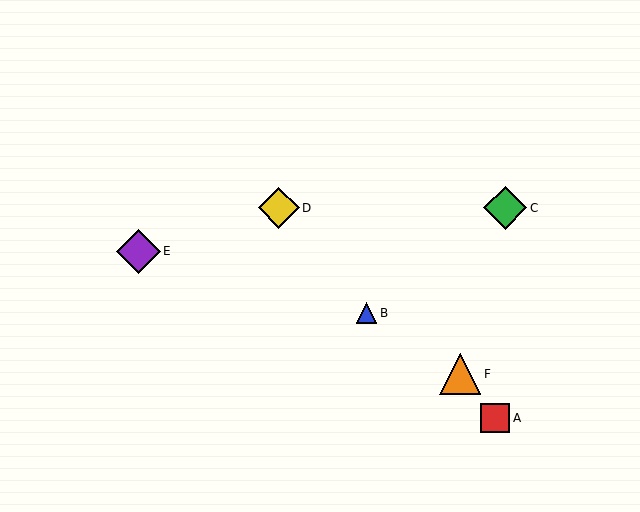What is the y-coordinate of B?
Object B is at y≈313.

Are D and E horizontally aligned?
No, D is at y≈208 and E is at y≈251.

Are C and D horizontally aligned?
Yes, both are at y≈208.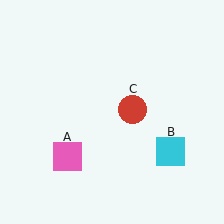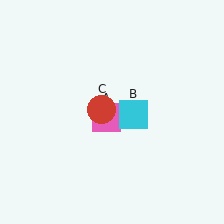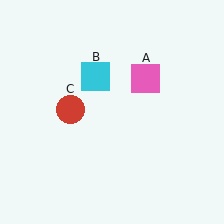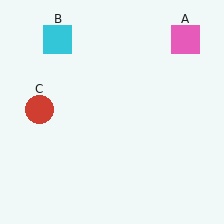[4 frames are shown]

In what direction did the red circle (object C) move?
The red circle (object C) moved left.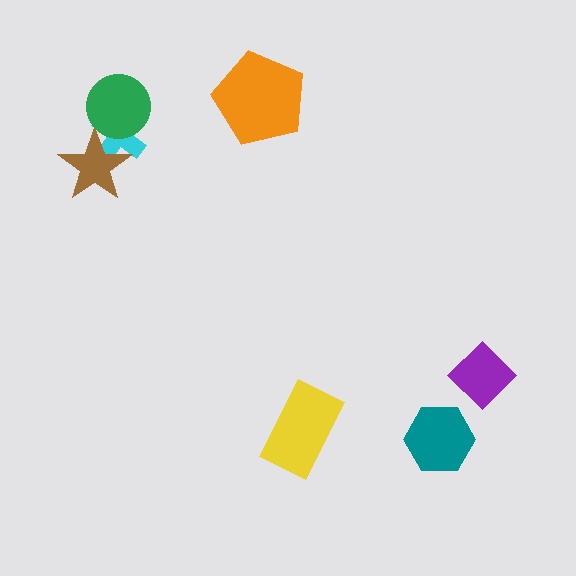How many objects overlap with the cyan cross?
2 objects overlap with the cyan cross.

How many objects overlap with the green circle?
1 object overlaps with the green circle.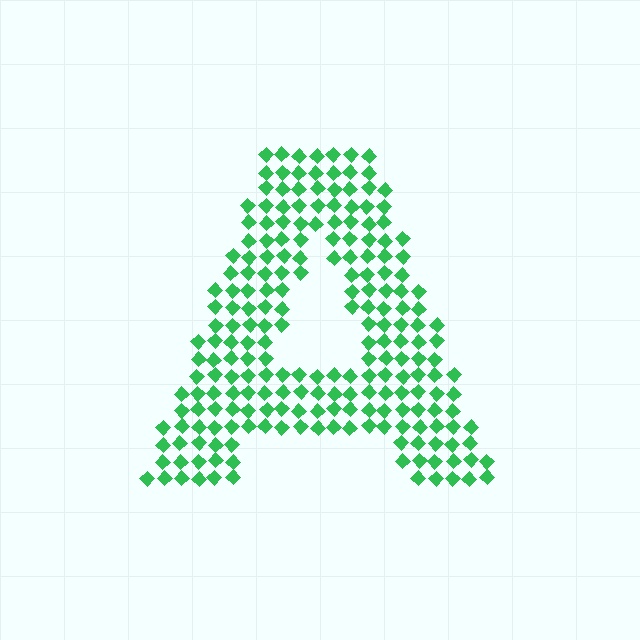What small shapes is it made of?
It is made of small diamonds.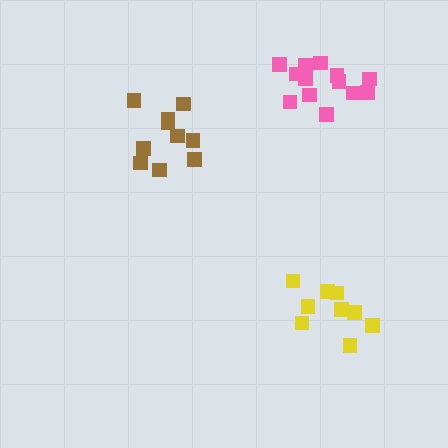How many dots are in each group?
Group 1: 9 dots, Group 2: 10 dots, Group 3: 13 dots (32 total).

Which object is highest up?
The pink cluster is topmost.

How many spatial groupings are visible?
There are 3 spatial groupings.